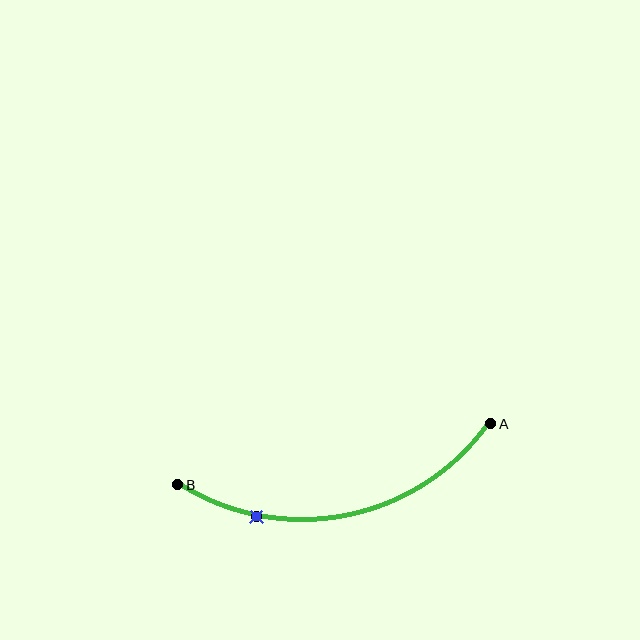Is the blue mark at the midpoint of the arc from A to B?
No. The blue mark lies on the arc but is closer to endpoint B. The arc midpoint would be at the point on the curve equidistant along the arc from both A and B.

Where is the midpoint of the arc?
The arc midpoint is the point on the curve farthest from the straight line joining A and B. It sits below that line.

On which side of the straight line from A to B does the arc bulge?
The arc bulges below the straight line connecting A and B.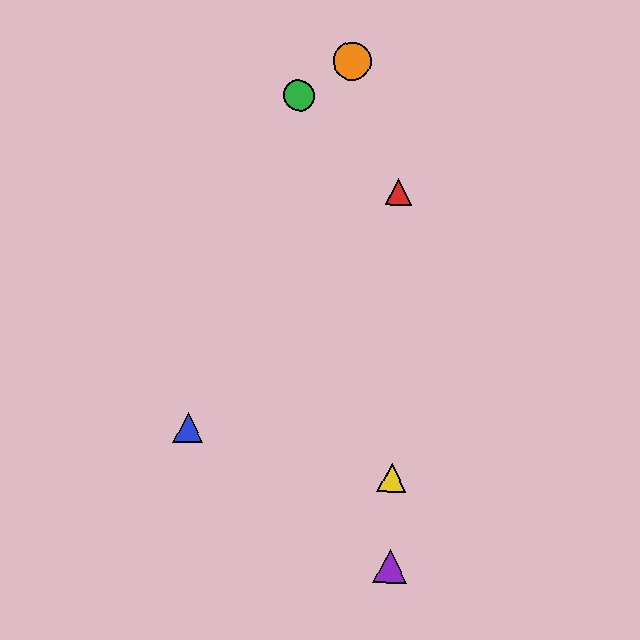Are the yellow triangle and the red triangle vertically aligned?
Yes, both are at x≈392.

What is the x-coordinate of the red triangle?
The red triangle is at x≈398.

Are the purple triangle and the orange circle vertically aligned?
No, the purple triangle is at x≈390 and the orange circle is at x≈352.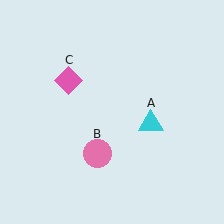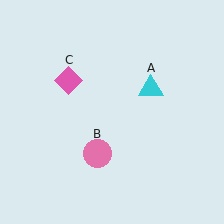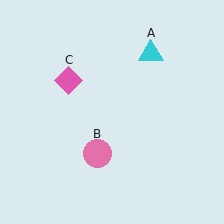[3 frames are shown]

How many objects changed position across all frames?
1 object changed position: cyan triangle (object A).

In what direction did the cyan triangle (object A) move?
The cyan triangle (object A) moved up.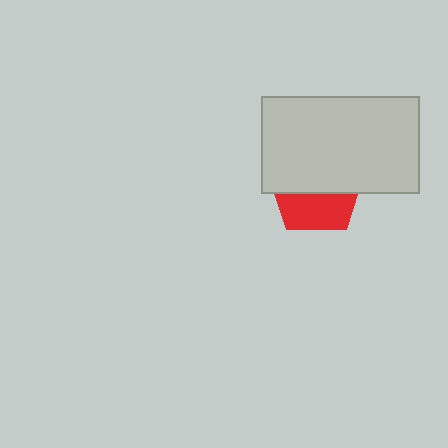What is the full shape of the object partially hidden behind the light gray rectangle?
The partially hidden object is a red pentagon.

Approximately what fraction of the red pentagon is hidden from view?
Roughly 58% of the red pentagon is hidden behind the light gray rectangle.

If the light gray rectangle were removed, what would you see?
You would see the complete red pentagon.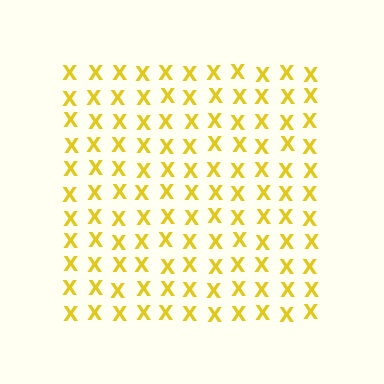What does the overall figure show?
The overall figure shows a square.